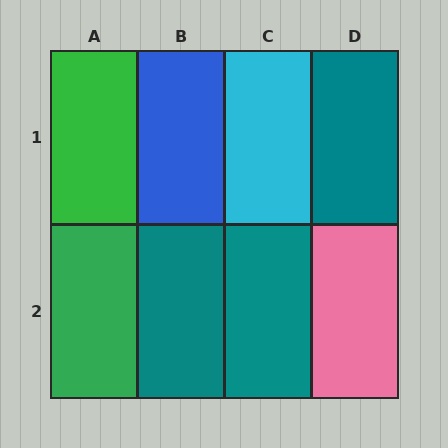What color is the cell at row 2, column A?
Green.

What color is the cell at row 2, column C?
Teal.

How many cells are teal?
3 cells are teal.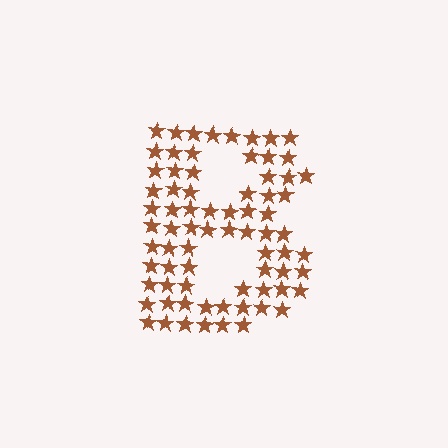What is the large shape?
The large shape is the letter B.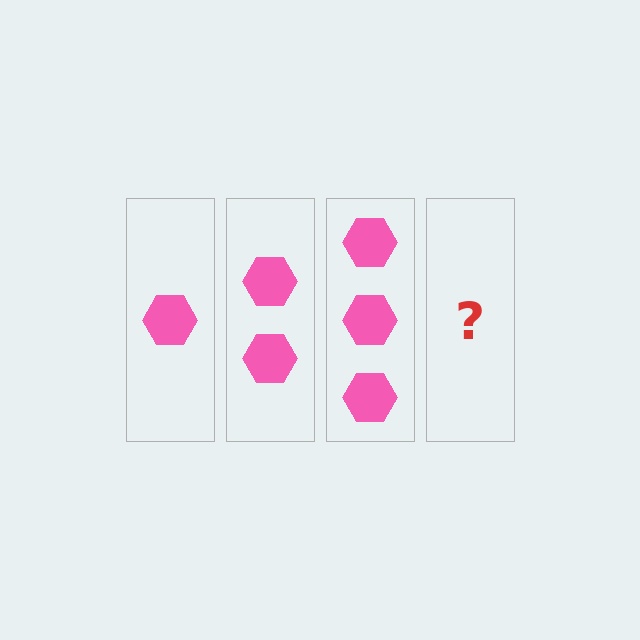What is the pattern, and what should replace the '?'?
The pattern is that each step adds one more hexagon. The '?' should be 4 hexagons.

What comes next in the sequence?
The next element should be 4 hexagons.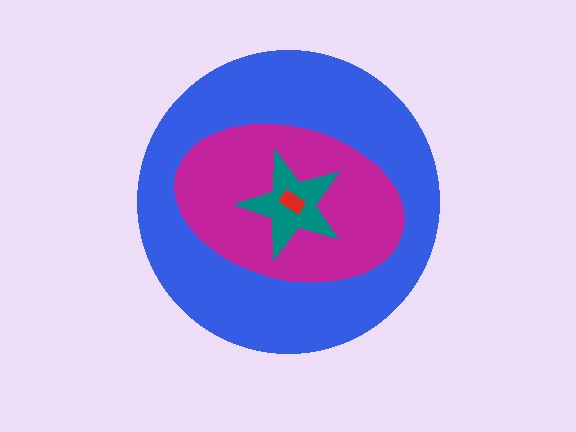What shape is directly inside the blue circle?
The magenta ellipse.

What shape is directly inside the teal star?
The red rectangle.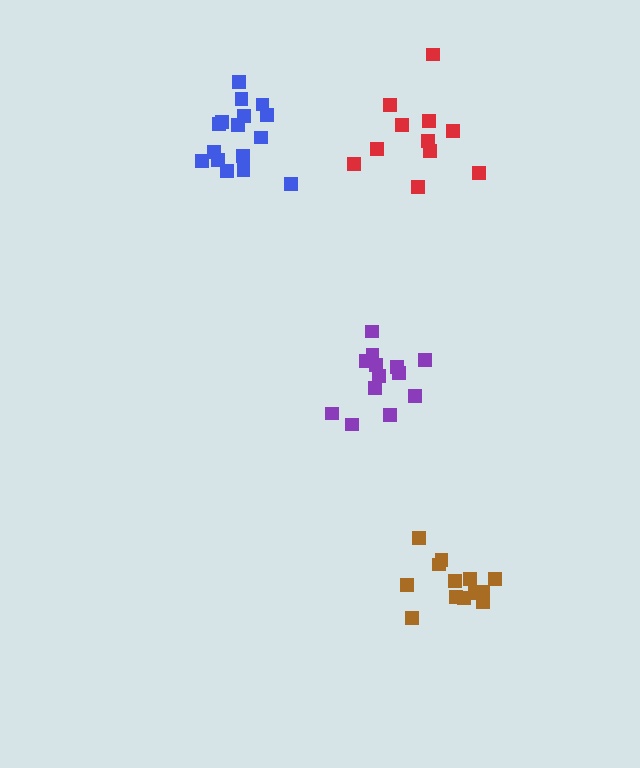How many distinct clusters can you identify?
There are 4 distinct clusters.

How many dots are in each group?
Group 1: 11 dots, Group 2: 13 dots, Group 3: 13 dots, Group 4: 16 dots (53 total).